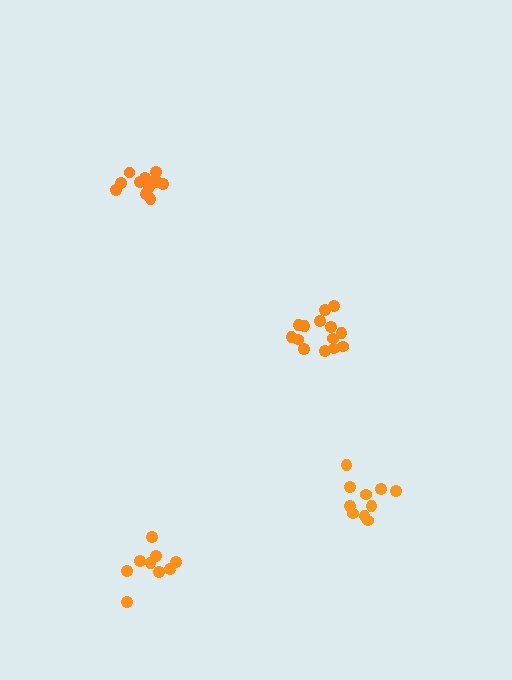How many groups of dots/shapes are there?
There are 4 groups.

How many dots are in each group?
Group 1: 14 dots, Group 2: 10 dots, Group 3: 12 dots, Group 4: 9 dots (45 total).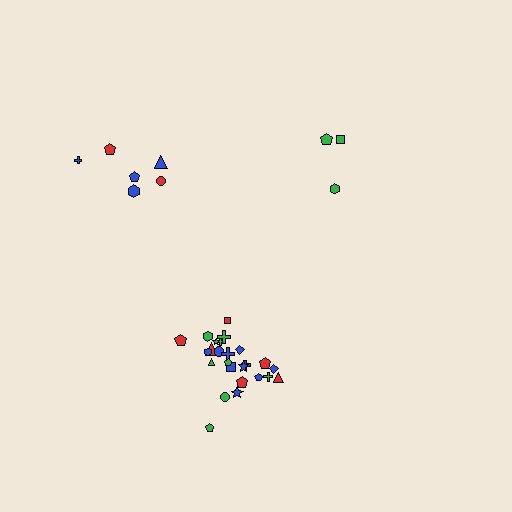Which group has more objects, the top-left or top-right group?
The top-left group.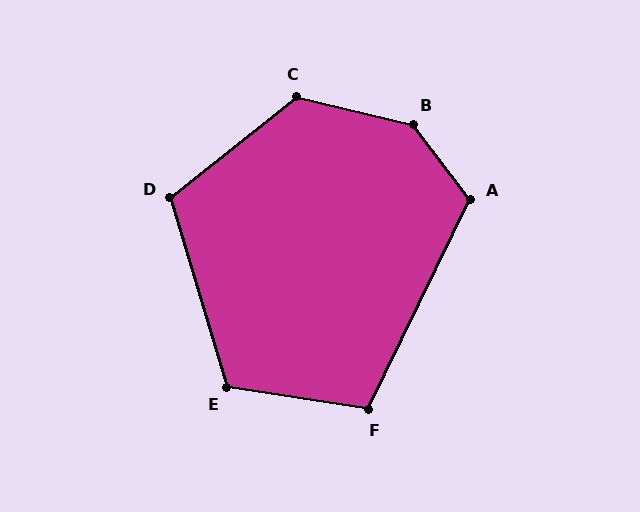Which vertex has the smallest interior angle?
F, at approximately 107 degrees.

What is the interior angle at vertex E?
Approximately 116 degrees (obtuse).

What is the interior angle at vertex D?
Approximately 112 degrees (obtuse).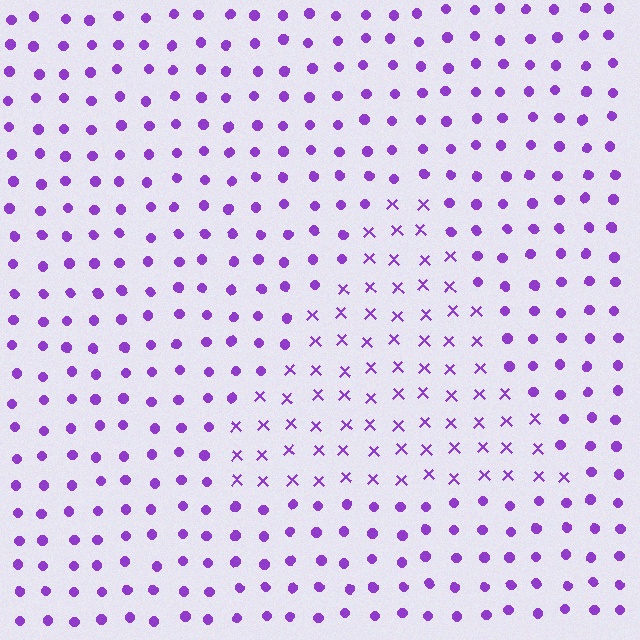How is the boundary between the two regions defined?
The boundary is defined by a change in element shape: X marks inside vs. circles outside. All elements share the same color and spacing.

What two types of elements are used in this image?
The image uses X marks inside the triangle region and circles outside it.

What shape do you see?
I see a triangle.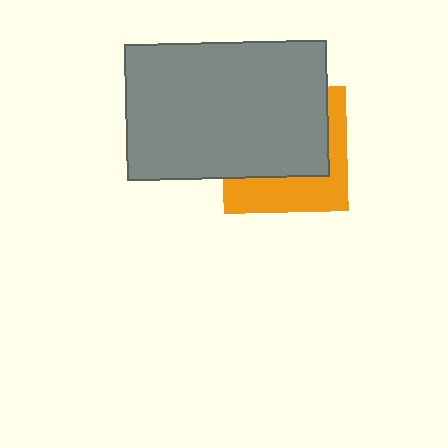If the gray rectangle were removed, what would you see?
You would see the complete orange square.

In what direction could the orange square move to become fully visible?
The orange square could move down. That would shift it out from behind the gray rectangle entirely.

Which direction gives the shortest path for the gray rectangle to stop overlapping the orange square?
Moving up gives the shortest separation.